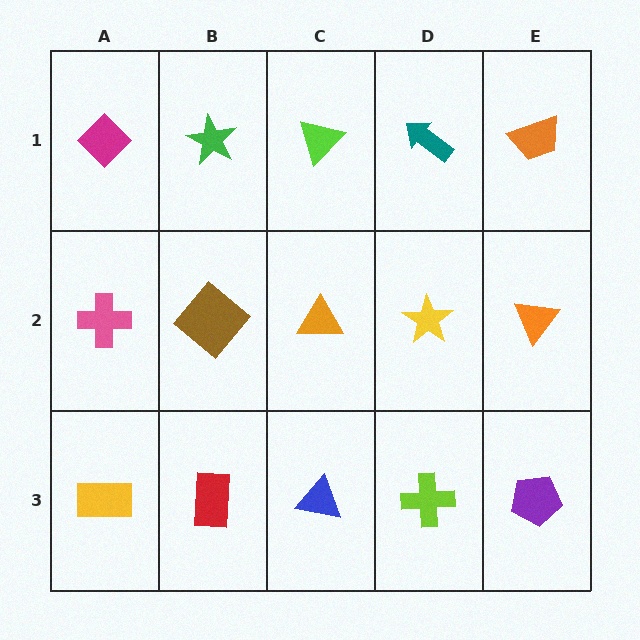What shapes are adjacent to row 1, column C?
An orange triangle (row 2, column C), a green star (row 1, column B), a teal arrow (row 1, column D).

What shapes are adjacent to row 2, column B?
A green star (row 1, column B), a red rectangle (row 3, column B), a pink cross (row 2, column A), an orange triangle (row 2, column C).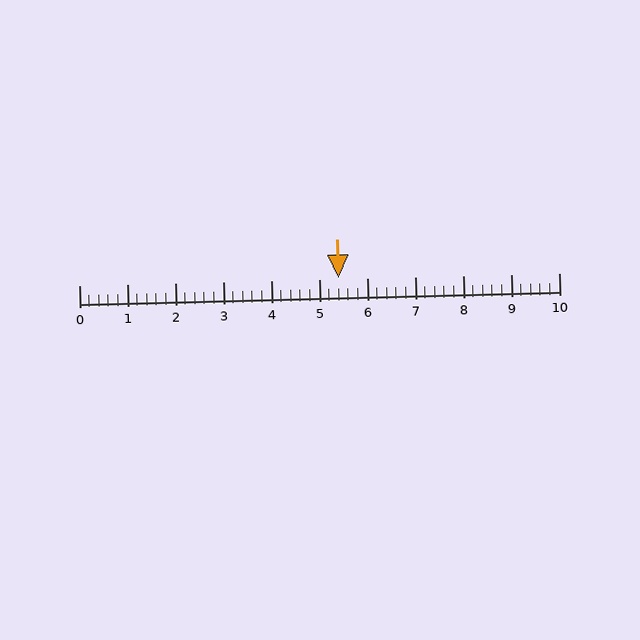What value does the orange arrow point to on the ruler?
The orange arrow points to approximately 5.4.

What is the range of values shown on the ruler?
The ruler shows values from 0 to 10.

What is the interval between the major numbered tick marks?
The major tick marks are spaced 1 units apart.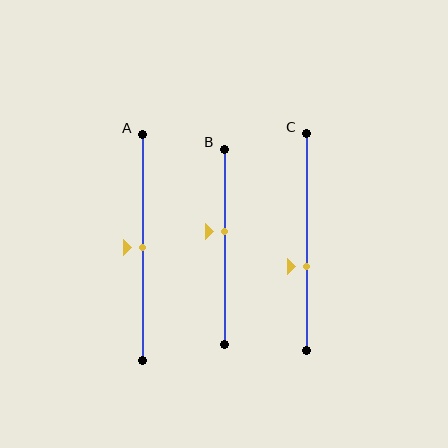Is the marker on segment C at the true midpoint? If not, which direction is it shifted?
No, the marker on segment C is shifted downward by about 11% of the segment length.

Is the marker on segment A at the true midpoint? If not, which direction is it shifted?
Yes, the marker on segment A is at the true midpoint.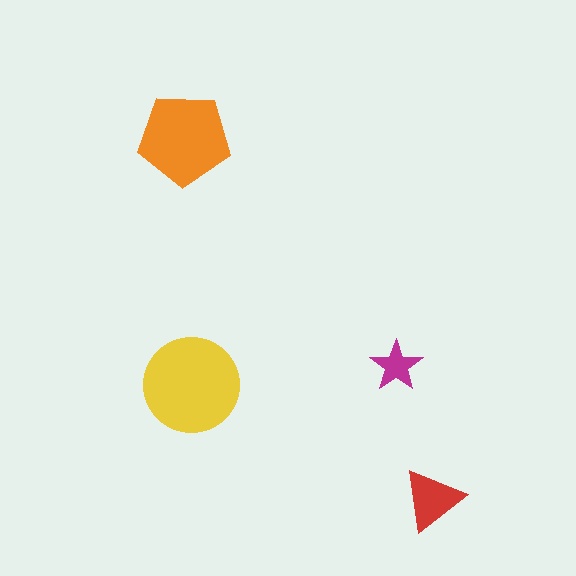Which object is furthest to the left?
The orange pentagon is leftmost.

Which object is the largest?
The yellow circle.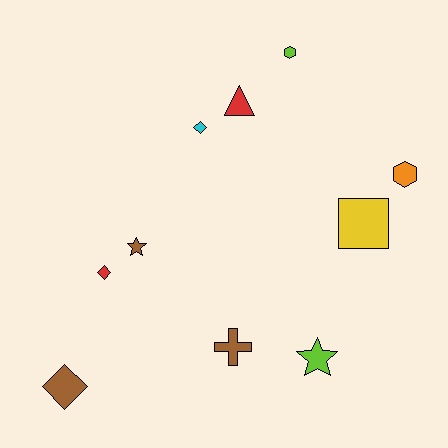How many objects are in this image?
There are 10 objects.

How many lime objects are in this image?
There are 2 lime objects.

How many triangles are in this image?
There is 1 triangle.